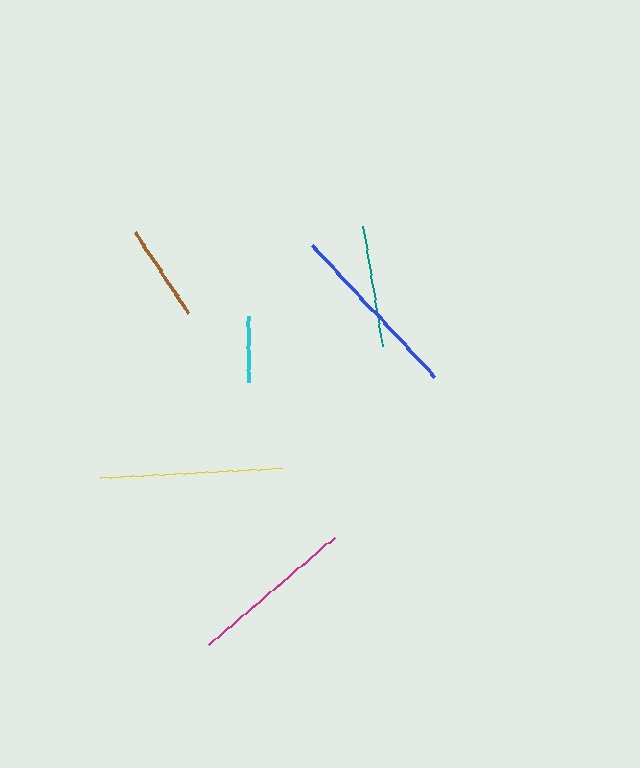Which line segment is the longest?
The yellow line is the longest at approximately 182 pixels.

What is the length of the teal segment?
The teal segment is approximately 121 pixels long.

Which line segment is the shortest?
The cyan line is the shortest at approximately 66 pixels.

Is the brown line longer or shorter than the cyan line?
The brown line is longer than the cyan line.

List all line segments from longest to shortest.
From longest to shortest: yellow, blue, magenta, teal, brown, cyan.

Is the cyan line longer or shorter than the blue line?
The blue line is longer than the cyan line.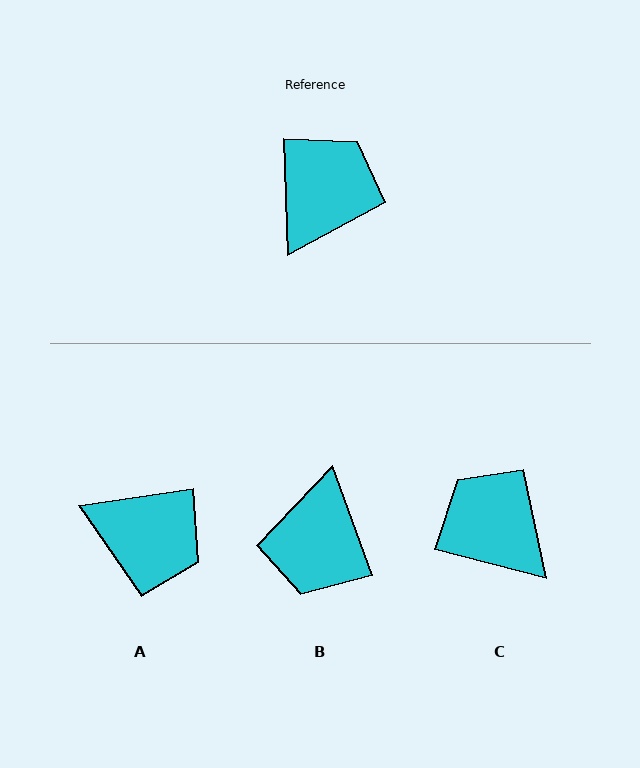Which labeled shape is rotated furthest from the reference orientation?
B, about 162 degrees away.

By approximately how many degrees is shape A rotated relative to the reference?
Approximately 84 degrees clockwise.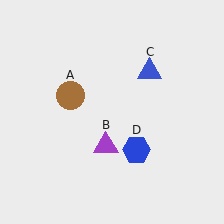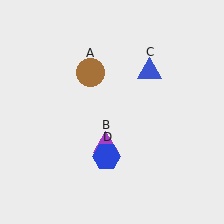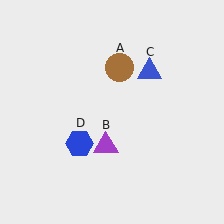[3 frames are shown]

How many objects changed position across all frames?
2 objects changed position: brown circle (object A), blue hexagon (object D).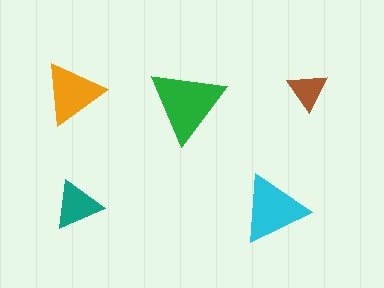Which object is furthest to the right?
The brown triangle is rightmost.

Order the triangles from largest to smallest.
the green one, the cyan one, the orange one, the teal one, the brown one.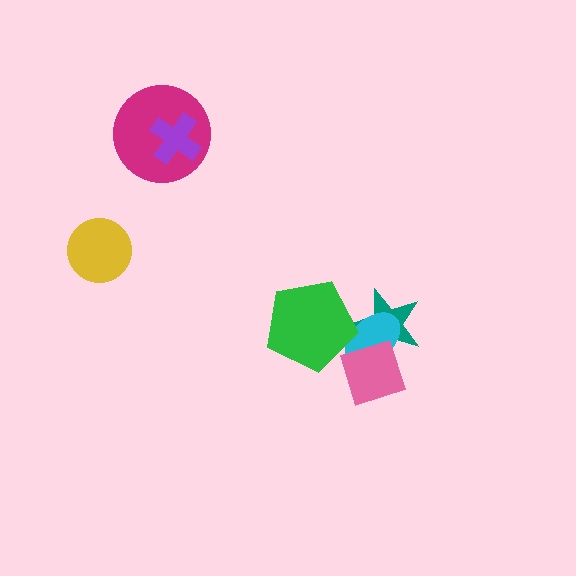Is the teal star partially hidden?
Yes, it is partially covered by another shape.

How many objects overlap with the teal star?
3 objects overlap with the teal star.